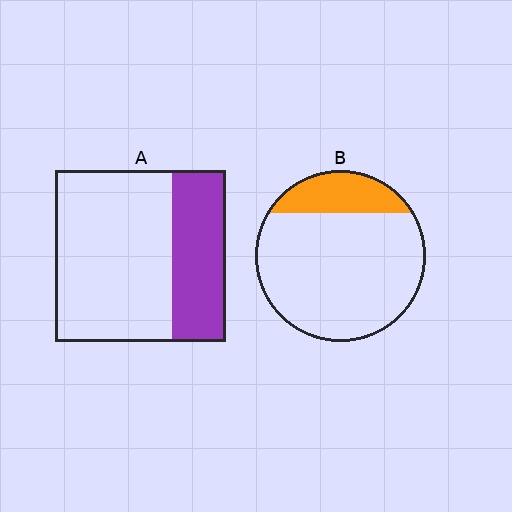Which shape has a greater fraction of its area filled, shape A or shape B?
Shape A.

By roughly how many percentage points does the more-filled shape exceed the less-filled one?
By roughly 10 percentage points (A over B).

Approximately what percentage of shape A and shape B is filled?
A is approximately 30% and B is approximately 20%.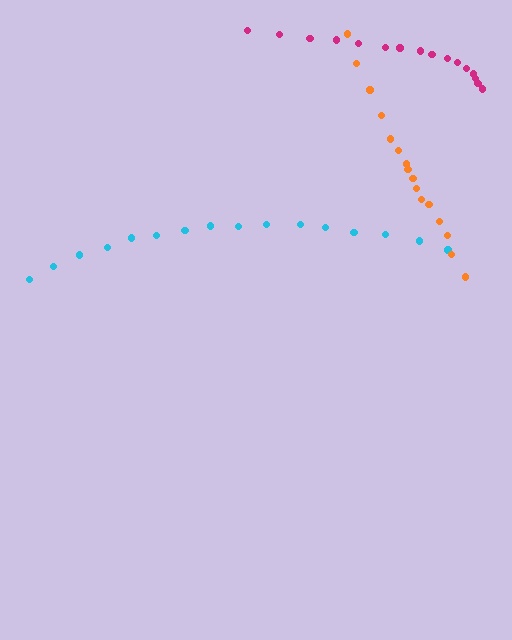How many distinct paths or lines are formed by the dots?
There are 3 distinct paths.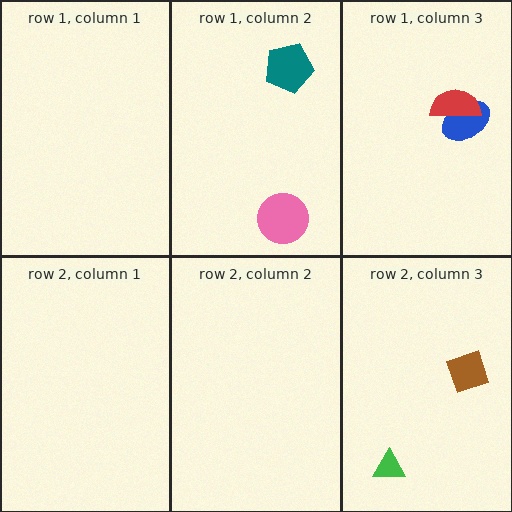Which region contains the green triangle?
The row 2, column 3 region.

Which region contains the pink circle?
The row 1, column 2 region.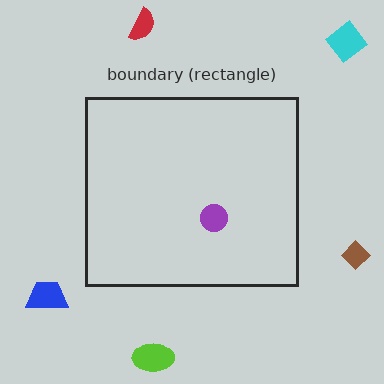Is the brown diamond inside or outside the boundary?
Outside.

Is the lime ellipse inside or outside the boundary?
Outside.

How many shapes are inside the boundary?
1 inside, 5 outside.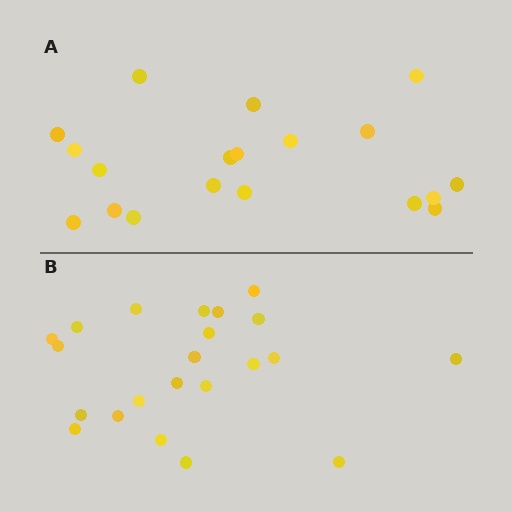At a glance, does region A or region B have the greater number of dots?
Region B (the bottom region) has more dots.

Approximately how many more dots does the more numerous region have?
Region B has just a few more — roughly 2 or 3 more dots than region A.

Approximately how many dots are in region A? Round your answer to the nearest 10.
About 20 dots. (The exact count is 19, which rounds to 20.)